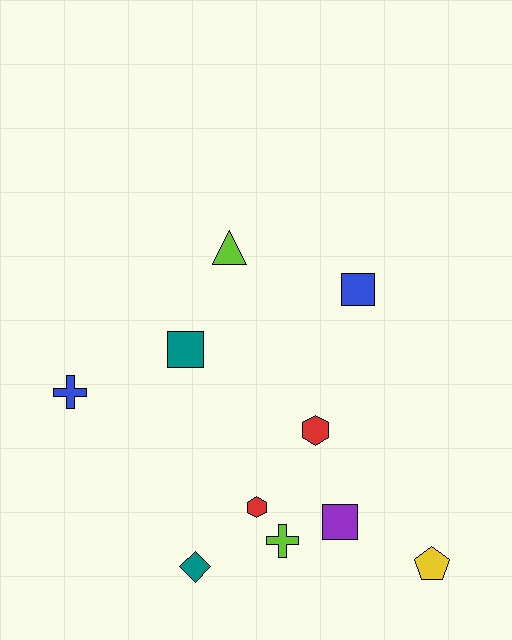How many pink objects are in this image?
There are no pink objects.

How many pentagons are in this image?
There is 1 pentagon.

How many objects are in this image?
There are 10 objects.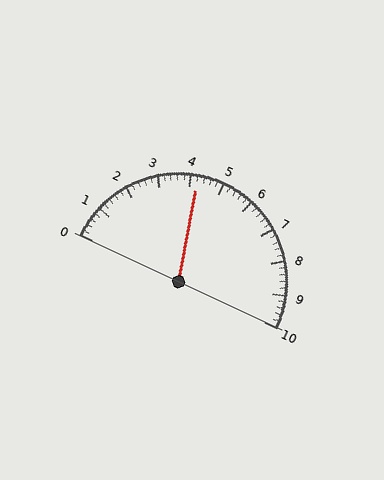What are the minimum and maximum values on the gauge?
The gauge ranges from 0 to 10.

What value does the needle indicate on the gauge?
The needle indicates approximately 4.2.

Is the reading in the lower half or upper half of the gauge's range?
The reading is in the lower half of the range (0 to 10).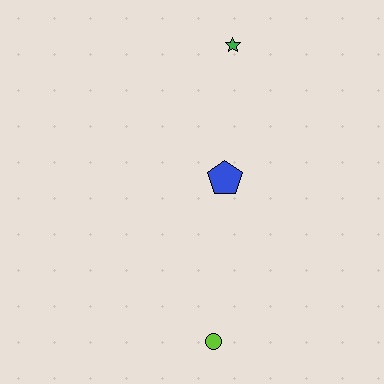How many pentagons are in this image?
There is 1 pentagon.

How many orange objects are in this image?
There are no orange objects.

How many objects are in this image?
There are 3 objects.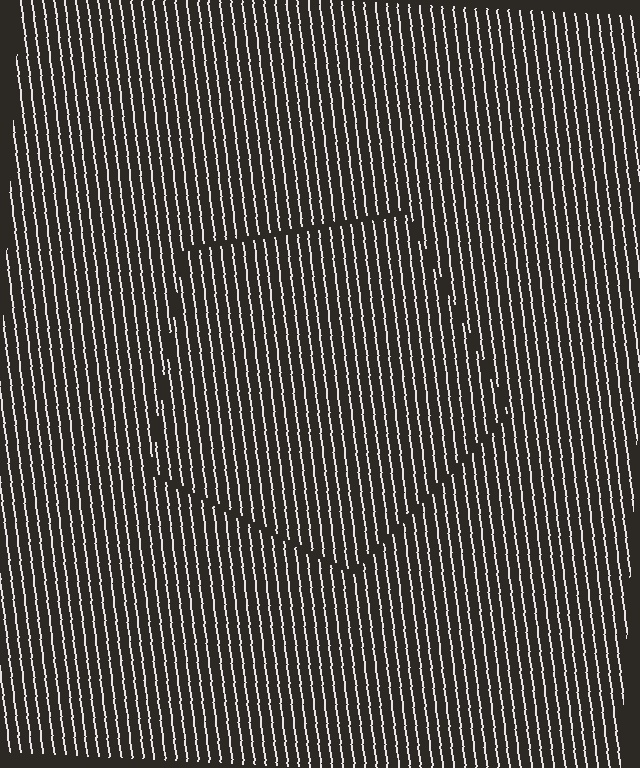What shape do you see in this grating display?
An illusory pentagon. The interior of the shape contains the same grating, shifted by half a period — the contour is defined by the phase discontinuity where line-ends from the inner and outer gratings abut.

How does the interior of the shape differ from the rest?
The interior of the shape contains the same grating, shifted by half a period — the contour is defined by the phase discontinuity where line-ends from the inner and outer gratings abut.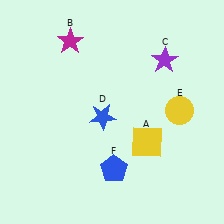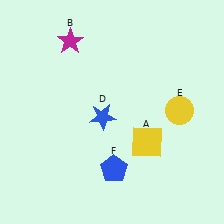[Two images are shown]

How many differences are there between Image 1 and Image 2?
There is 1 difference between the two images.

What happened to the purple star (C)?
The purple star (C) was removed in Image 2. It was in the top-right area of Image 1.